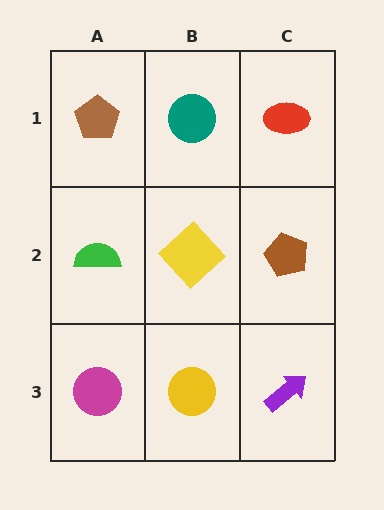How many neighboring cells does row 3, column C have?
2.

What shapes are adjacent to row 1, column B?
A yellow diamond (row 2, column B), a brown pentagon (row 1, column A), a red ellipse (row 1, column C).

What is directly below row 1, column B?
A yellow diamond.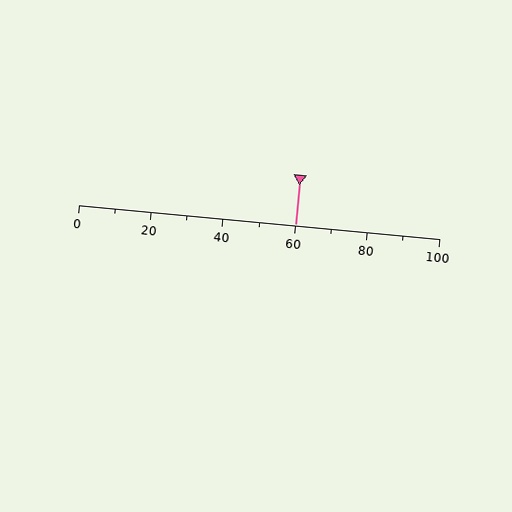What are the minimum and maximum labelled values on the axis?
The axis runs from 0 to 100.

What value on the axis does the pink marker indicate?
The marker indicates approximately 60.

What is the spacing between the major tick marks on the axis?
The major ticks are spaced 20 apart.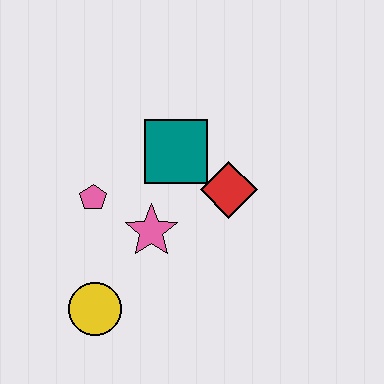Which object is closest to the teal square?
The red diamond is closest to the teal square.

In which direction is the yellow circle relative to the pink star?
The yellow circle is below the pink star.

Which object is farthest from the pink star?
The yellow circle is farthest from the pink star.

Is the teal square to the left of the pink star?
No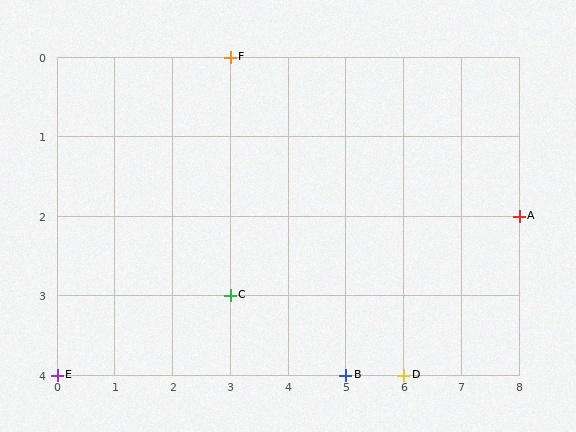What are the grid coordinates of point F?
Point F is at grid coordinates (3, 0).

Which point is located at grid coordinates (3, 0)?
Point F is at (3, 0).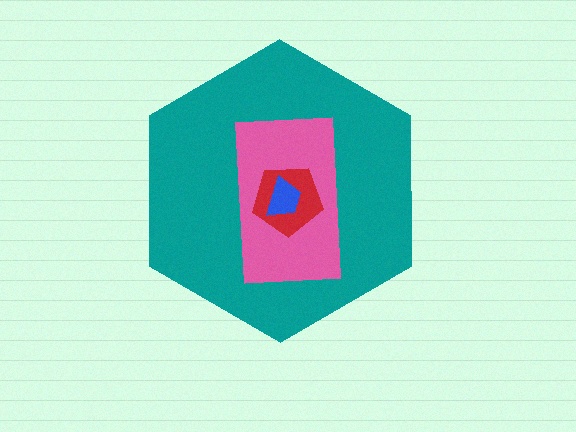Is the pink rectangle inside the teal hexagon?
Yes.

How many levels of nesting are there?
4.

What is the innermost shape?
The blue trapezoid.